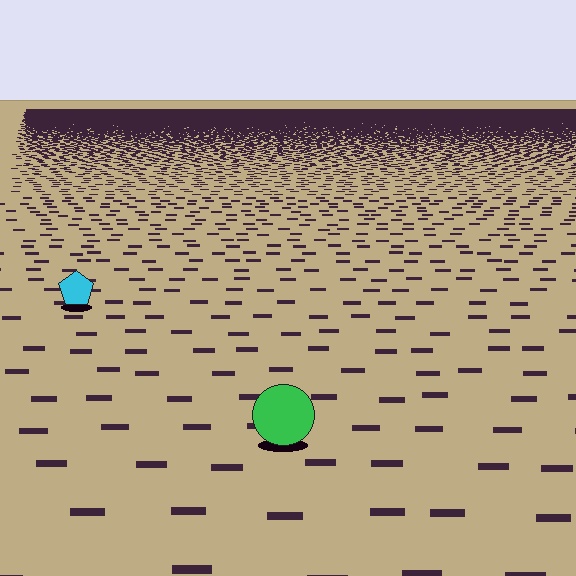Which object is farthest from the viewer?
The cyan pentagon is farthest from the viewer. It appears smaller and the ground texture around it is denser.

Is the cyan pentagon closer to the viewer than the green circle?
No. The green circle is closer — you can tell from the texture gradient: the ground texture is coarser near it.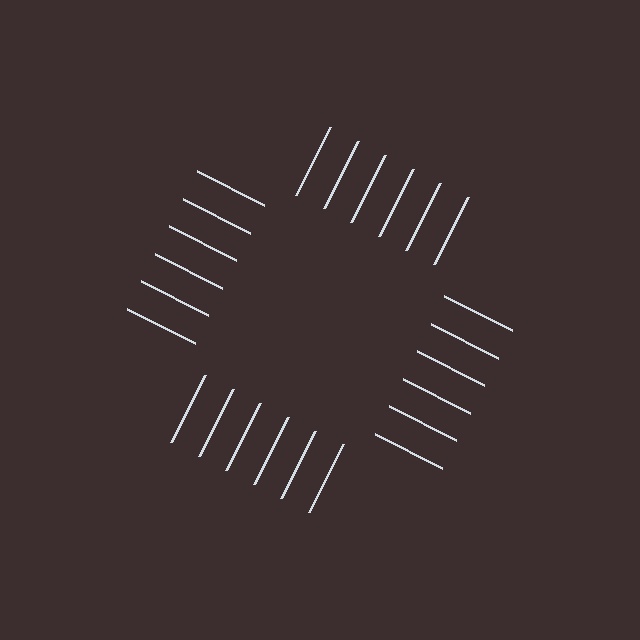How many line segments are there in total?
24 — 6 along each of the 4 edges.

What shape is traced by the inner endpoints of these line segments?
An illusory square — the line segments terminate on its edges but no continuous stroke is drawn.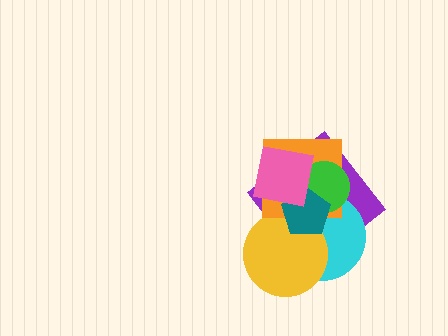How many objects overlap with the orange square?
5 objects overlap with the orange square.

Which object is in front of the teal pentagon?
The pink square is in front of the teal pentagon.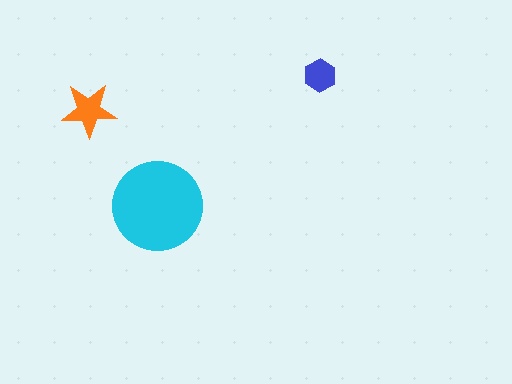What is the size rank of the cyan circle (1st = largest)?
1st.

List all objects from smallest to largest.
The blue hexagon, the orange star, the cyan circle.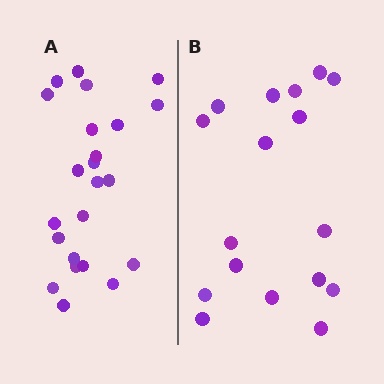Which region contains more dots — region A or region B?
Region A (the left region) has more dots.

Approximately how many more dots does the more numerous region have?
Region A has about 6 more dots than region B.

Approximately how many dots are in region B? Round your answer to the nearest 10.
About 20 dots. (The exact count is 17, which rounds to 20.)